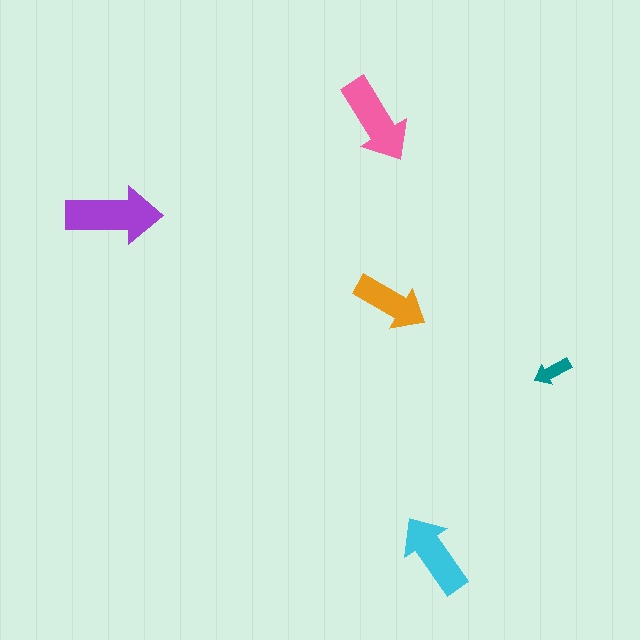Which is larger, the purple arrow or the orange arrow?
The purple one.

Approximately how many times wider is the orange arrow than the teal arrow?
About 2 times wider.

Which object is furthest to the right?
The teal arrow is rightmost.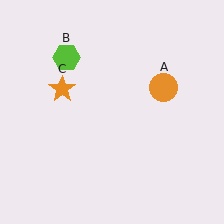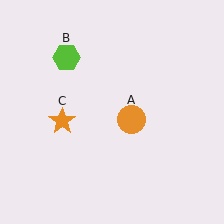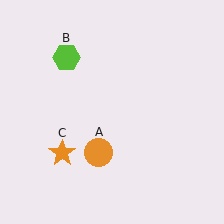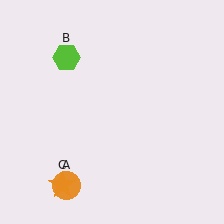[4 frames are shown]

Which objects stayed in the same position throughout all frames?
Lime hexagon (object B) remained stationary.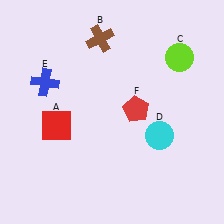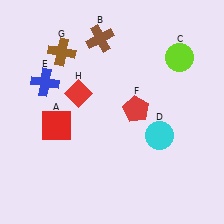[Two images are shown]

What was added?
A brown cross (G), a red diamond (H) were added in Image 2.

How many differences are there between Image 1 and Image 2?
There are 2 differences between the two images.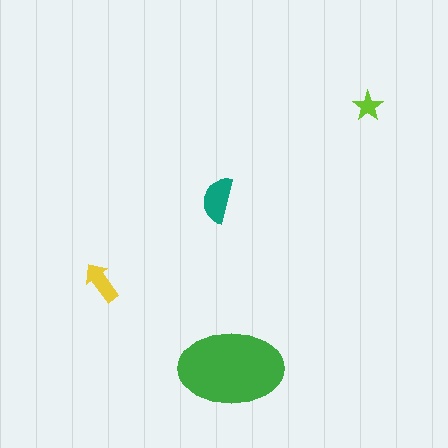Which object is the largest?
The green ellipse.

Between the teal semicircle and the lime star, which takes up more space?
The teal semicircle.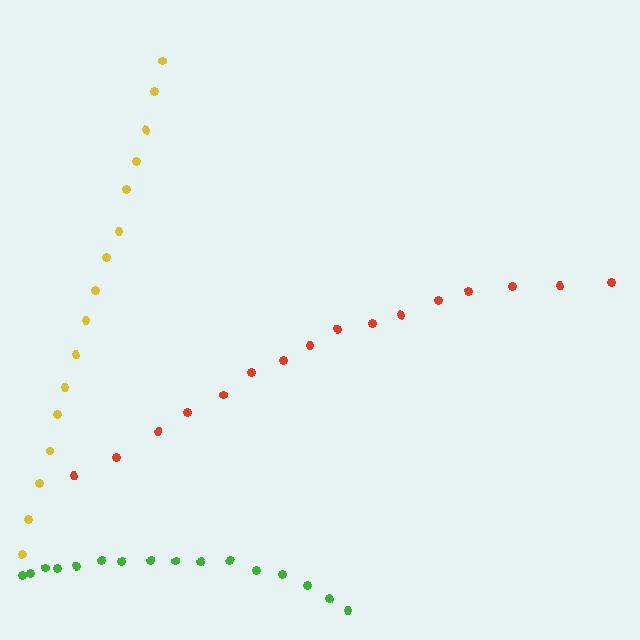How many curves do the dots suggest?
There are 3 distinct paths.